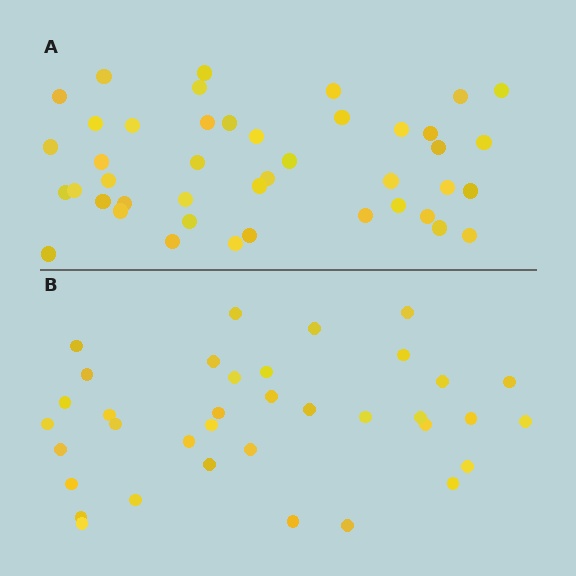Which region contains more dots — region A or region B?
Region A (the top region) has more dots.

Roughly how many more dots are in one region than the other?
Region A has roughly 8 or so more dots than region B.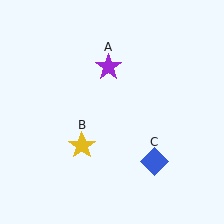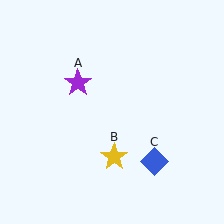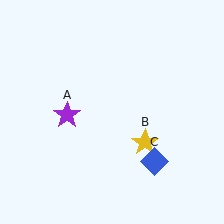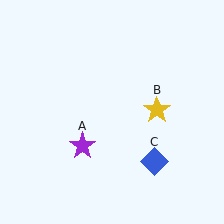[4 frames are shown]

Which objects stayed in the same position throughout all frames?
Blue diamond (object C) remained stationary.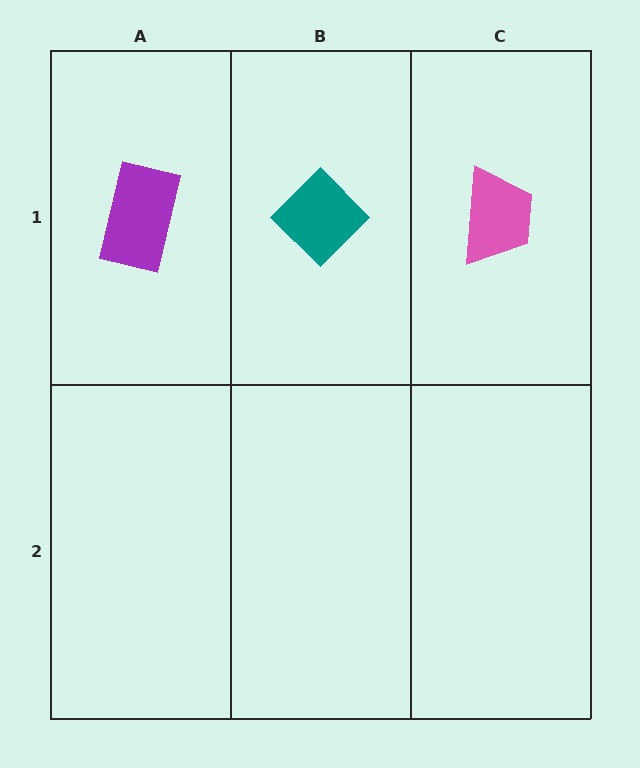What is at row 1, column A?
A purple rectangle.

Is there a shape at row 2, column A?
No, that cell is empty.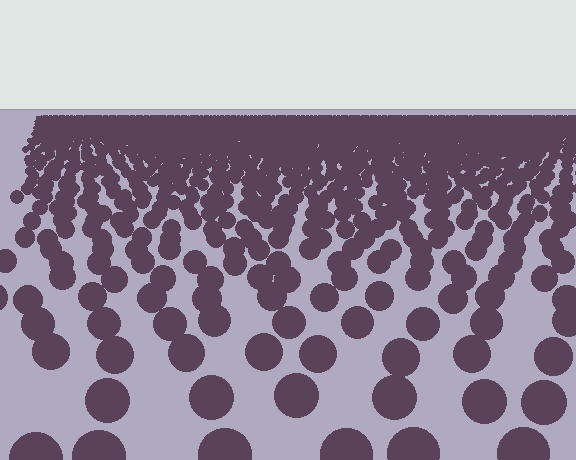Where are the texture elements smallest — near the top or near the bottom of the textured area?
Near the top.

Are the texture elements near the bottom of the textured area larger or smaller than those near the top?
Larger. Near the bottom, elements are closer to the viewer and appear at a bigger on-screen size.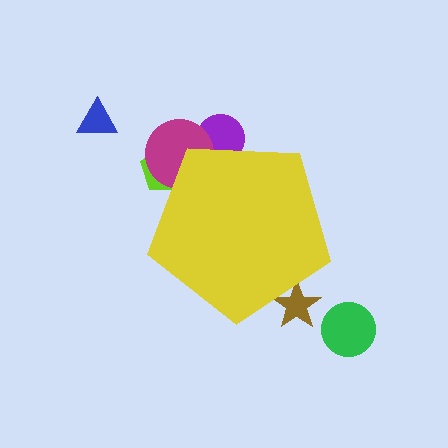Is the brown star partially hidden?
Yes, the brown star is partially hidden behind the yellow pentagon.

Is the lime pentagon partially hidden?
Yes, the lime pentagon is partially hidden behind the yellow pentagon.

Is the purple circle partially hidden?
Yes, the purple circle is partially hidden behind the yellow pentagon.